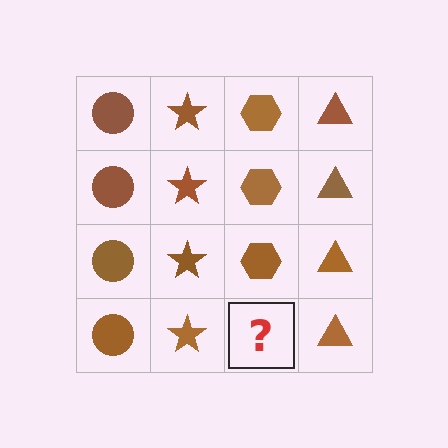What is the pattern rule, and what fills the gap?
The rule is that each column has a consistent shape. The gap should be filled with a brown hexagon.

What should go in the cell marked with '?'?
The missing cell should contain a brown hexagon.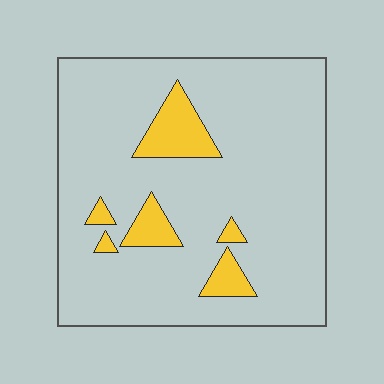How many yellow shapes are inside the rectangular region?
6.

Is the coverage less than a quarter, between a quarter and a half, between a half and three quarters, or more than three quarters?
Less than a quarter.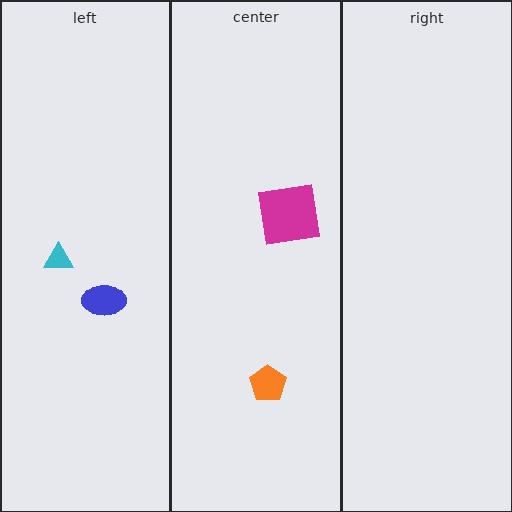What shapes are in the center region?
The orange pentagon, the magenta square.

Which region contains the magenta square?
The center region.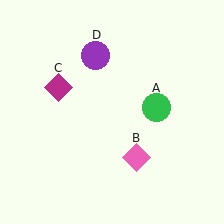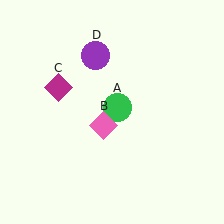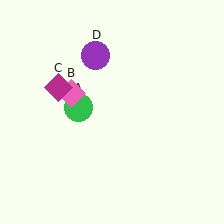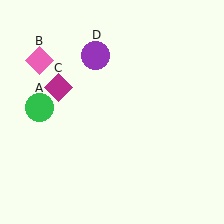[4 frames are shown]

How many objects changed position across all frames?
2 objects changed position: green circle (object A), pink diamond (object B).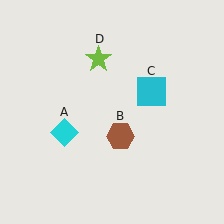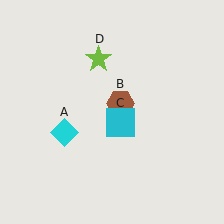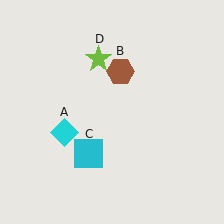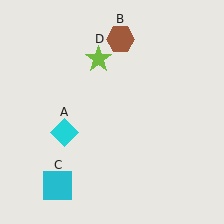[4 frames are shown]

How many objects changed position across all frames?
2 objects changed position: brown hexagon (object B), cyan square (object C).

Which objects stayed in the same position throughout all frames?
Cyan diamond (object A) and lime star (object D) remained stationary.